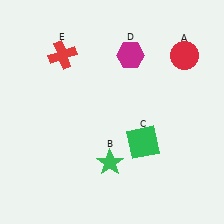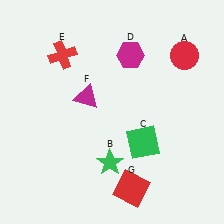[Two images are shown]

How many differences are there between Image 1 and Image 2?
There are 2 differences between the two images.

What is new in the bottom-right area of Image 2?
A red square (G) was added in the bottom-right area of Image 2.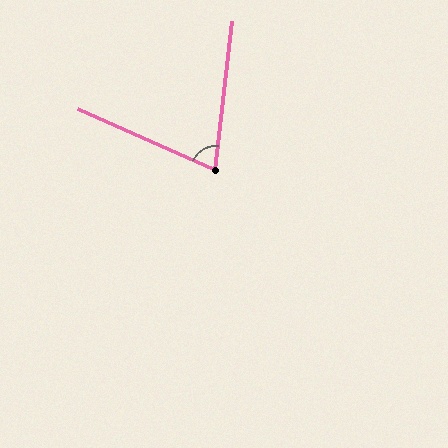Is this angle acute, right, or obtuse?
It is acute.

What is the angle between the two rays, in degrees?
Approximately 72 degrees.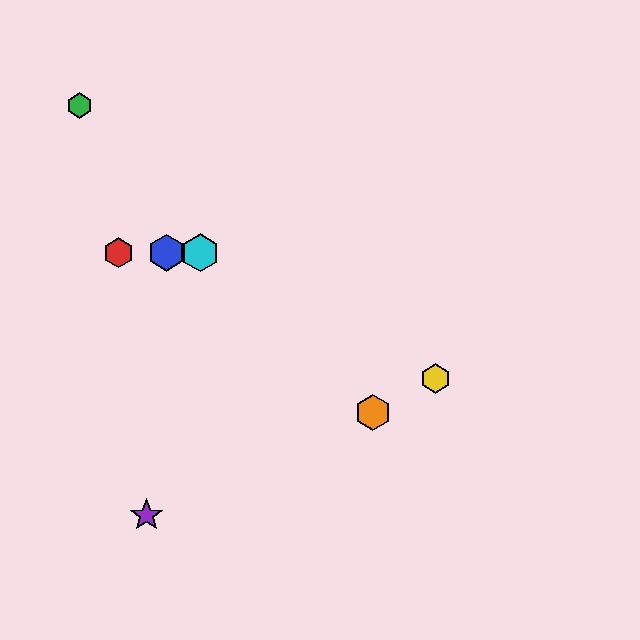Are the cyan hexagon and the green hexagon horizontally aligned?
No, the cyan hexagon is at y≈253 and the green hexagon is at y≈105.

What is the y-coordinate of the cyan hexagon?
The cyan hexagon is at y≈253.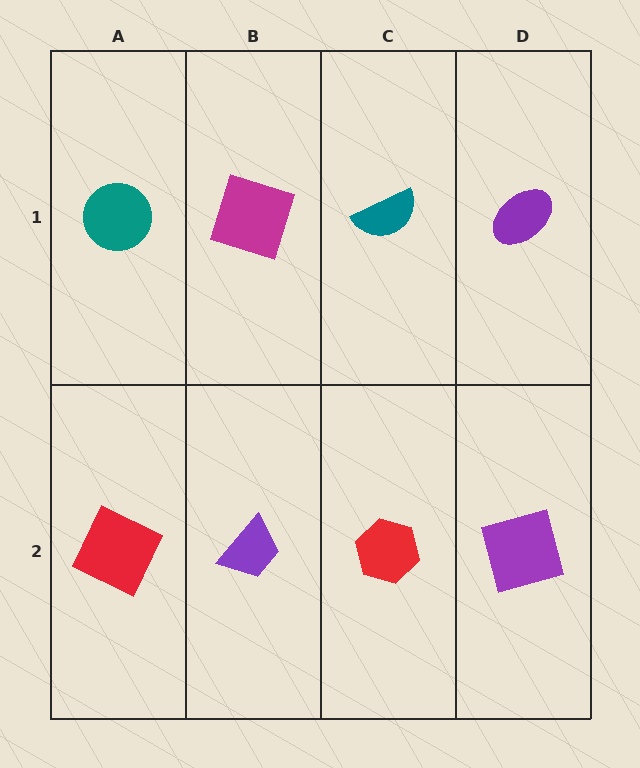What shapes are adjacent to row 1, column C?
A red hexagon (row 2, column C), a magenta square (row 1, column B), a purple ellipse (row 1, column D).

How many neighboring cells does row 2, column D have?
2.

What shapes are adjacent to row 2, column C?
A teal semicircle (row 1, column C), a purple trapezoid (row 2, column B), a purple square (row 2, column D).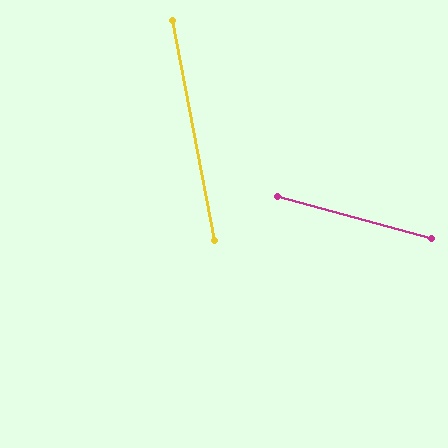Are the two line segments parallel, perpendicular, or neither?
Neither parallel nor perpendicular — they differ by about 64°.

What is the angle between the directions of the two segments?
Approximately 64 degrees.